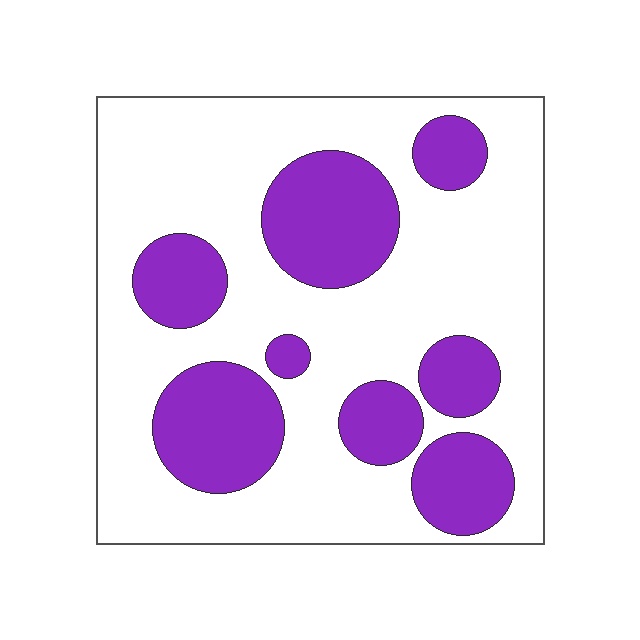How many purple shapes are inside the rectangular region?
8.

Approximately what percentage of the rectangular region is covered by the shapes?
Approximately 30%.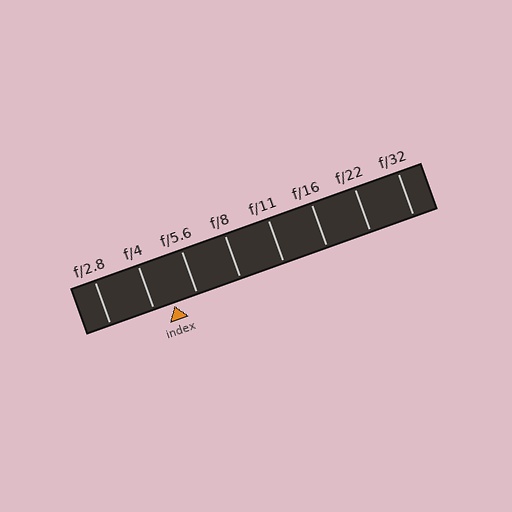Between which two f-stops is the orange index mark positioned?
The index mark is between f/4 and f/5.6.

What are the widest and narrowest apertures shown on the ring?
The widest aperture shown is f/2.8 and the narrowest is f/32.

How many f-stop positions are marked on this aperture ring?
There are 8 f-stop positions marked.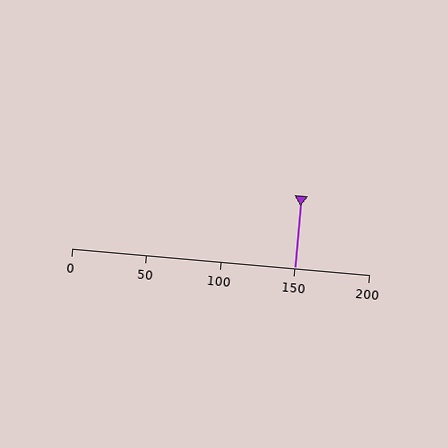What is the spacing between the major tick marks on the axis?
The major ticks are spaced 50 apart.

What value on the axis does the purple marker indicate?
The marker indicates approximately 150.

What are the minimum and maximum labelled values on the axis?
The axis runs from 0 to 200.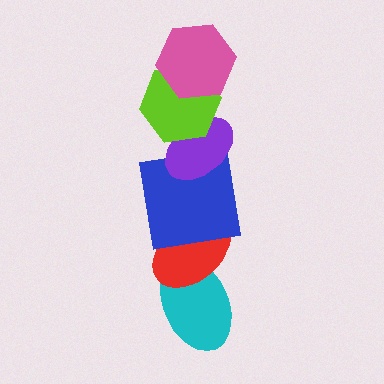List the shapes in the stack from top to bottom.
From top to bottom: the pink hexagon, the lime hexagon, the purple ellipse, the blue square, the red ellipse, the cyan ellipse.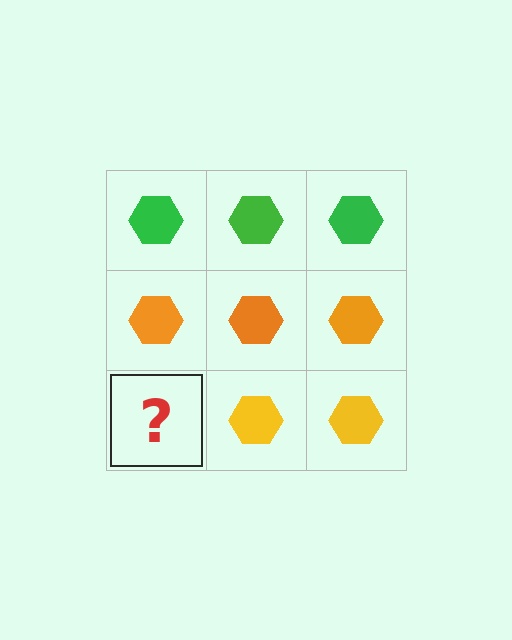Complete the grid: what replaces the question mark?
The question mark should be replaced with a yellow hexagon.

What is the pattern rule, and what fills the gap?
The rule is that each row has a consistent color. The gap should be filled with a yellow hexagon.